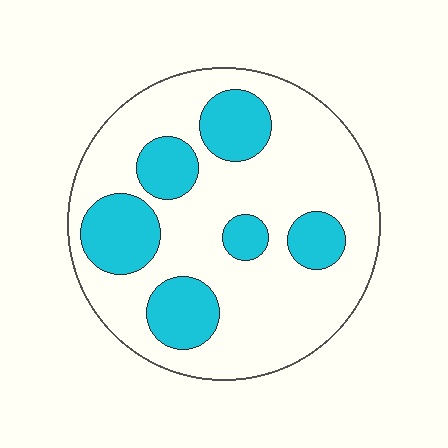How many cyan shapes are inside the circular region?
6.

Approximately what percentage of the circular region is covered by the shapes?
Approximately 30%.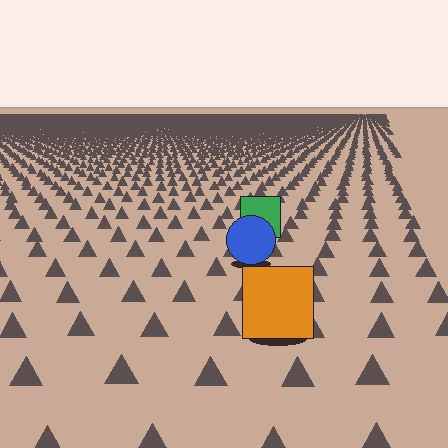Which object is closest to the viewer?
The orange square is closest. The texture marks near it are larger and more spread out.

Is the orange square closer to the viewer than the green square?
Yes. The orange square is closer — you can tell from the texture gradient: the ground texture is coarser near it.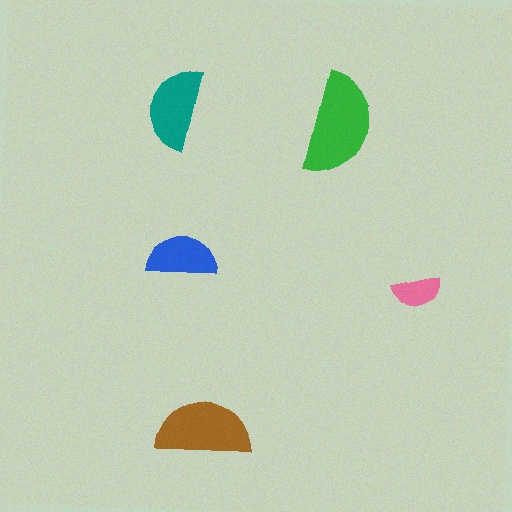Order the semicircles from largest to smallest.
the green one, the brown one, the teal one, the blue one, the pink one.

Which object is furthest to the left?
The teal semicircle is leftmost.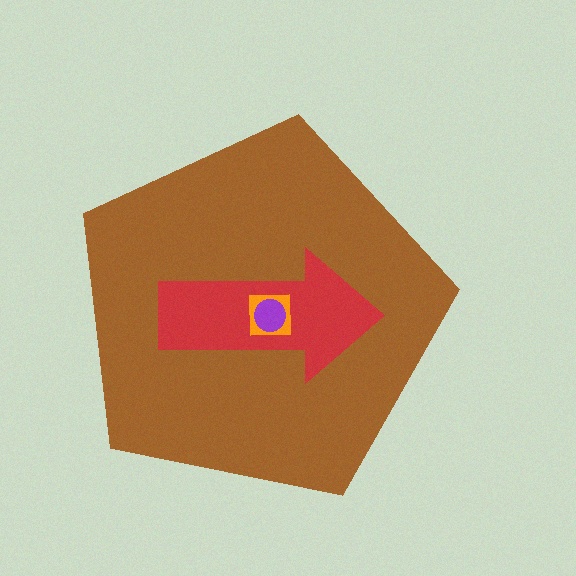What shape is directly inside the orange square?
The purple circle.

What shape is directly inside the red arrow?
The orange square.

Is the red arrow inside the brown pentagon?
Yes.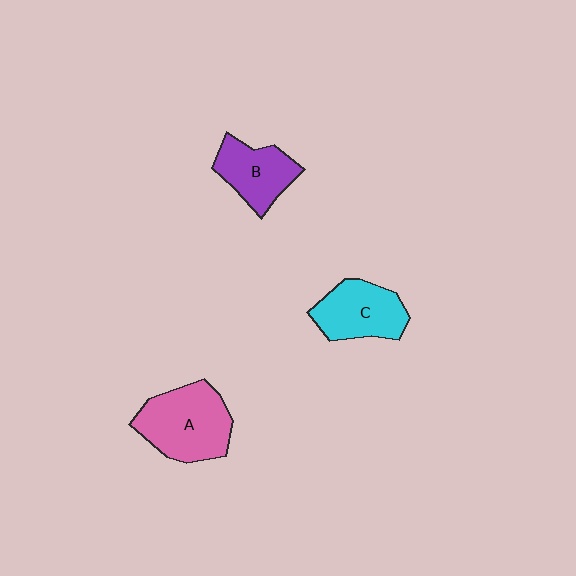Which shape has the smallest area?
Shape B (purple).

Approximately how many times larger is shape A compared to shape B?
Approximately 1.5 times.